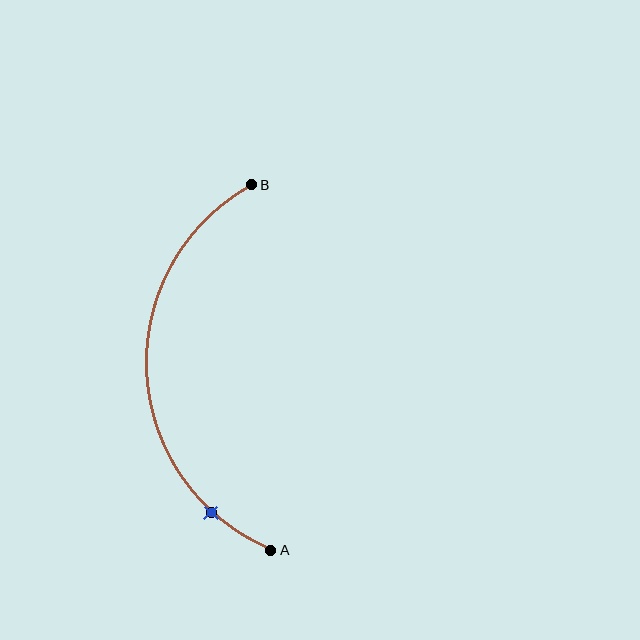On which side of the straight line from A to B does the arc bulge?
The arc bulges to the left of the straight line connecting A and B.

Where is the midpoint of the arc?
The arc midpoint is the point on the curve farthest from the straight line joining A and B. It sits to the left of that line.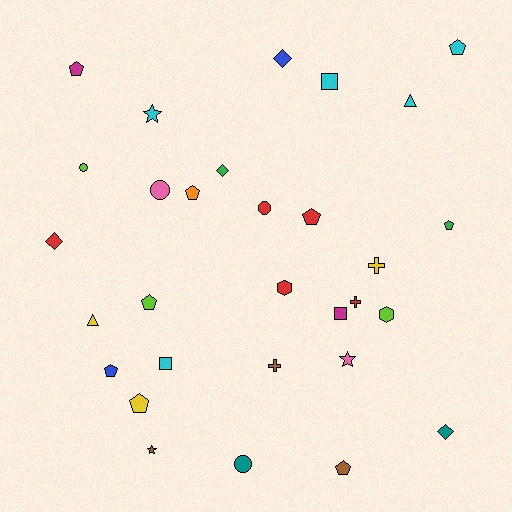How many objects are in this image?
There are 30 objects.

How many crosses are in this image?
There are 3 crosses.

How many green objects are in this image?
There are 2 green objects.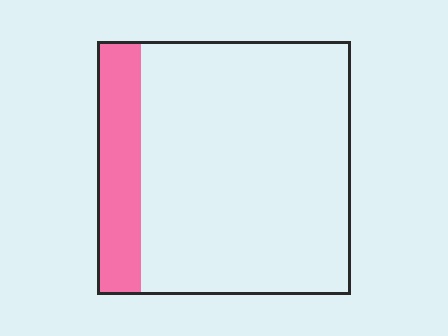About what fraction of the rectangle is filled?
About one sixth (1/6).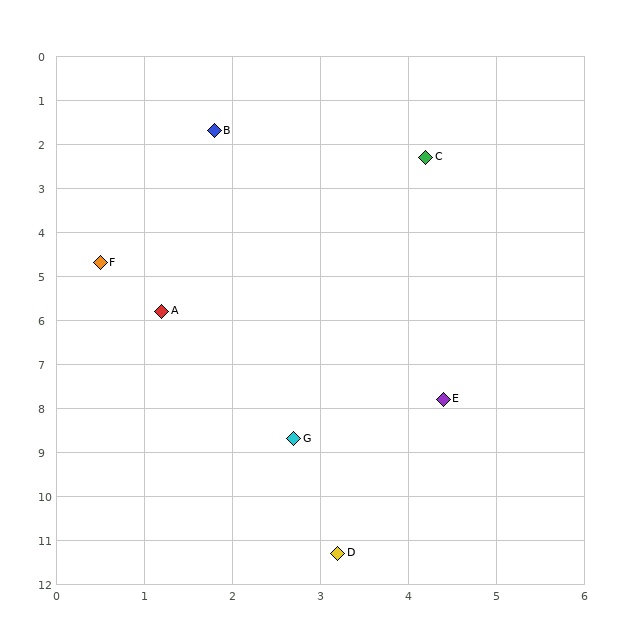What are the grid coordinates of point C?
Point C is at approximately (4.2, 2.3).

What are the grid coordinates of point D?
Point D is at approximately (3.2, 11.3).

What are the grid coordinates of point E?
Point E is at approximately (4.4, 7.8).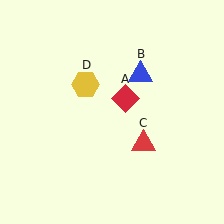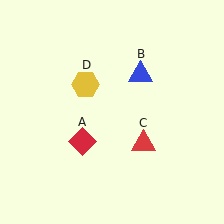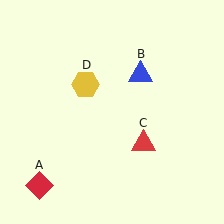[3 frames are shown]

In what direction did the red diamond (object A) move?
The red diamond (object A) moved down and to the left.